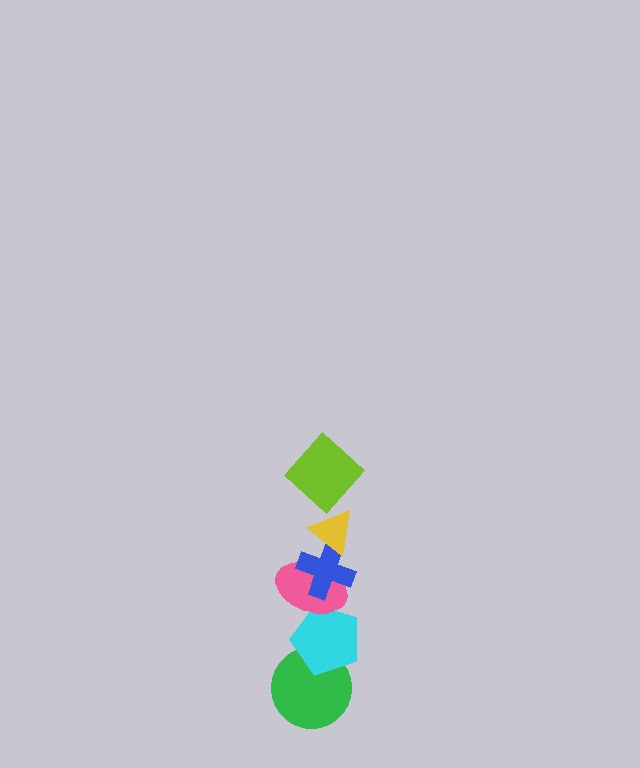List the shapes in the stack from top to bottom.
From top to bottom: the lime diamond, the yellow triangle, the blue cross, the pink ellipse, the cyan pentagon, the green circle.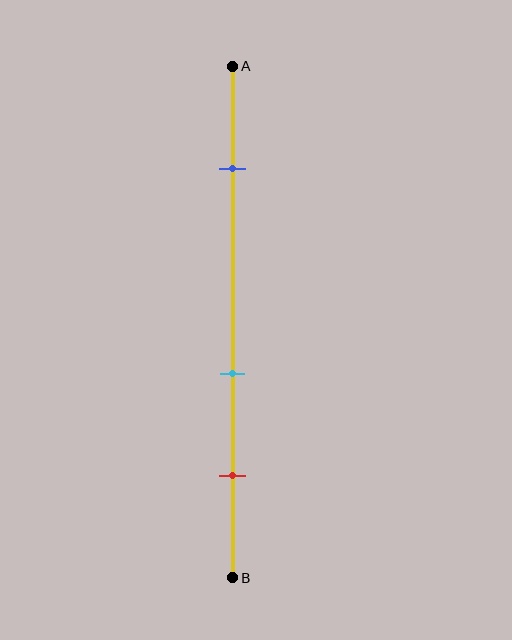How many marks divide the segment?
There are 3 marks dividing the segment.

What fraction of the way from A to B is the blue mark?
The blue mark is approximately 20% (0.2) of the way from A to B.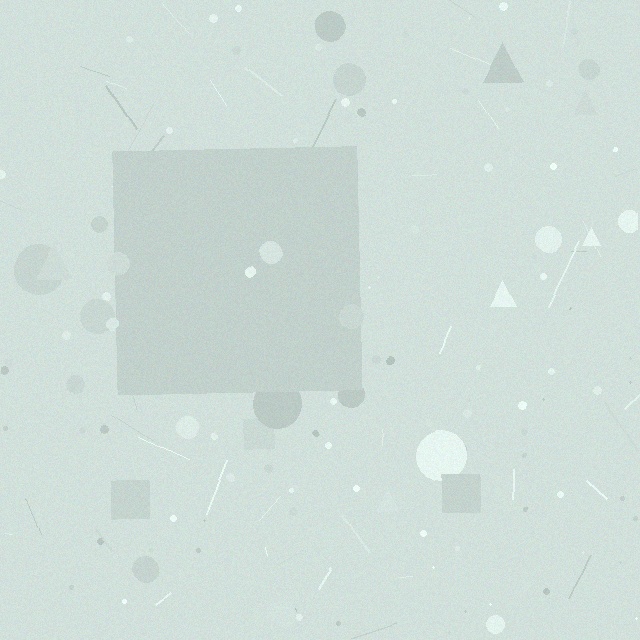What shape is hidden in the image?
A square is hidden in the image.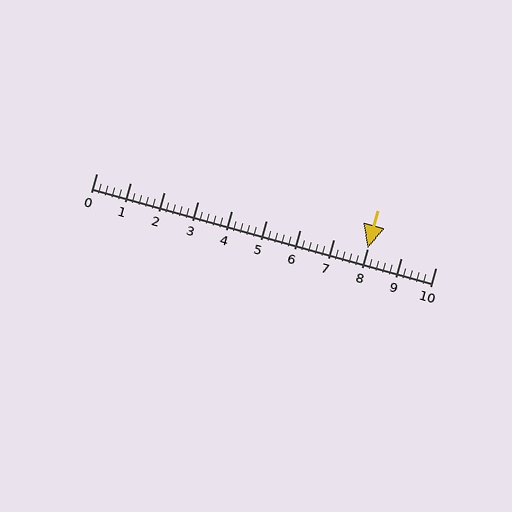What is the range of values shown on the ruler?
The ruler shows values from 0 to 10.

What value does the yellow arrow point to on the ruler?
The yellow arrow points to approximately 8.0.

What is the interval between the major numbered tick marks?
The major tick marks are spaced 1 units apart.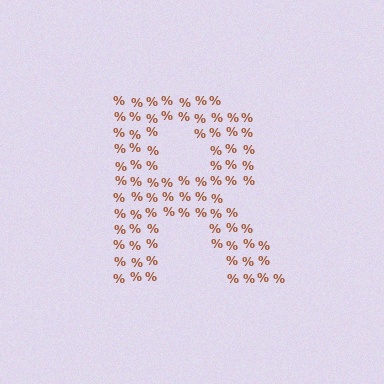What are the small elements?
The small elements are percent signs.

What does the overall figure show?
The overall figure shows the letter R.